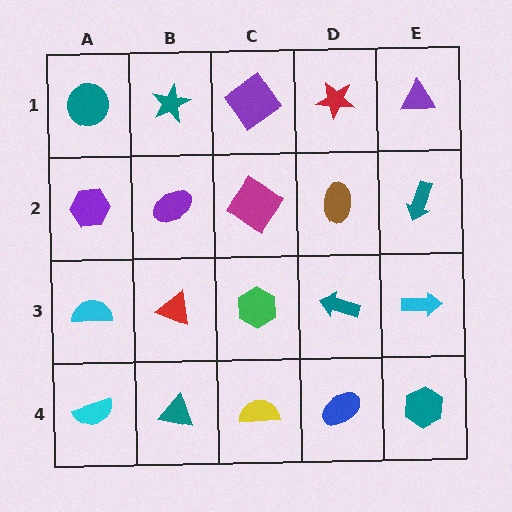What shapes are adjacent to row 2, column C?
A purple diamond (row 1, column C), a green hexagon (row 3, column C), a purple ellipse (row 2, column B), a brown ellipse (row 2, column D).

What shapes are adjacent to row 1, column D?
A brown ellipse (row 2, column D), a purple diamond (row 1, column C), a purple triangle (row 1, column E).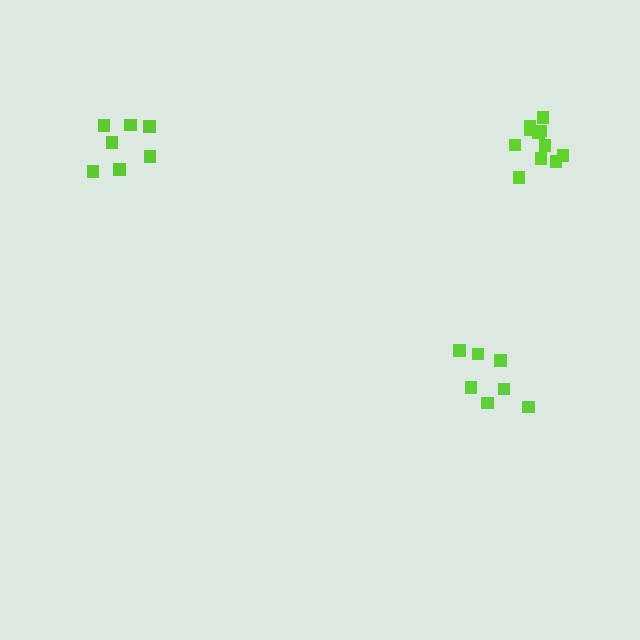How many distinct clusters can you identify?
There are 3 distinct clusters.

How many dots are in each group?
Group 1: 7 dots, Group 2: 11 dots, Group 3: 7 dots (25 total).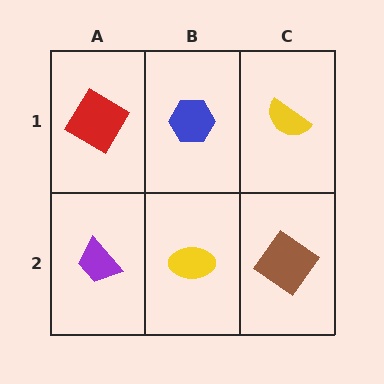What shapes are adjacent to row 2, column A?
A red diamond (row 1, column A), a yellow ellipse (row 2, column B).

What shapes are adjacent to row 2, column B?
A blue hexagon (row 1, column B), a purple trapezoid (row 2, column A), a brown diamond (row 2, column C).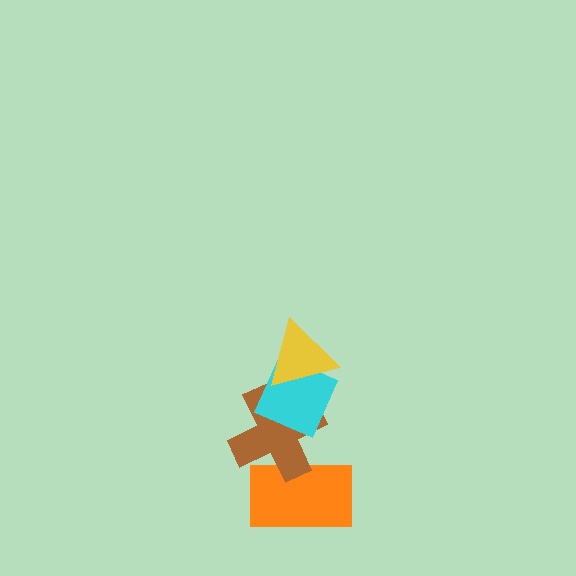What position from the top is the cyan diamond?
The cyan diamond is 2nd from the top.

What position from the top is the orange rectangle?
The orange rectangle is 4th from the top.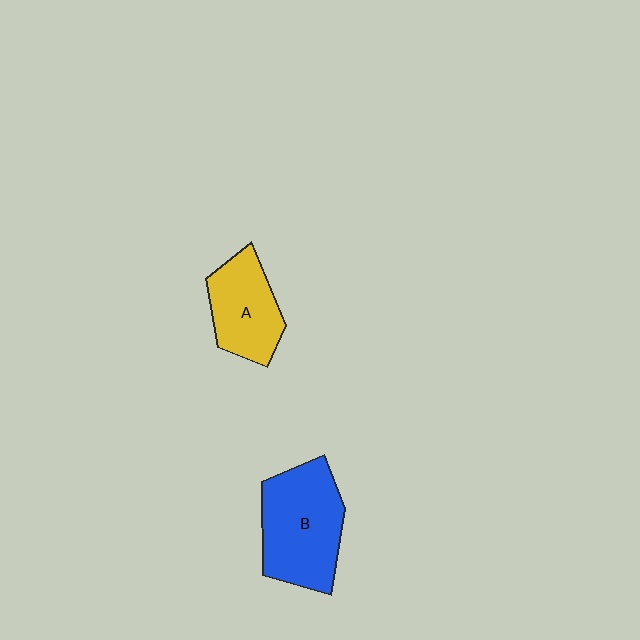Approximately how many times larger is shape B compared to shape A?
Approximately 1.4 times.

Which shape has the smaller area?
Shape A (yellow).